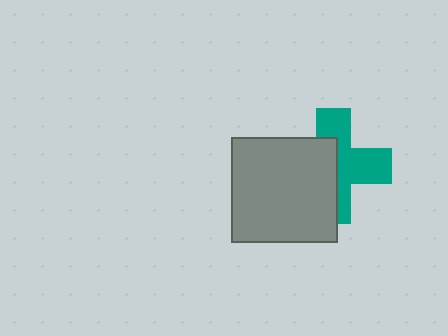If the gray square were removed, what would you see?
You would see the complete teal cross.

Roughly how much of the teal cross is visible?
About half of it is visible (roughly 53%).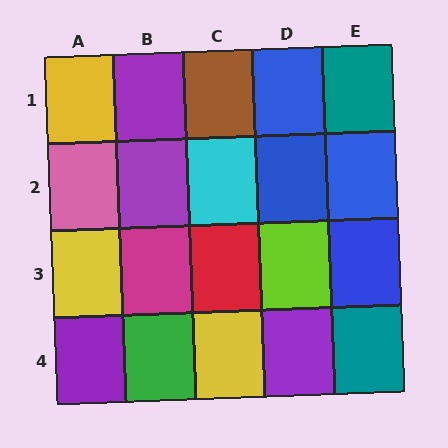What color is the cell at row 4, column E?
Teal.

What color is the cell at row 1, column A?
Yellow.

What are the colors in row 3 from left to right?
Yellow, magenta, red, lime, blue.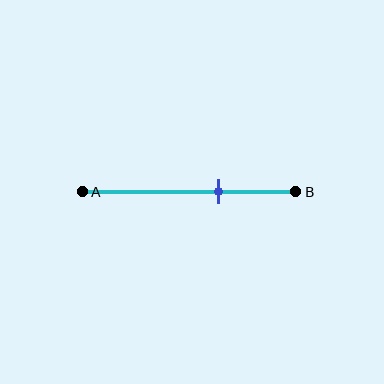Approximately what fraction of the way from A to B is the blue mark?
The blue mark is approximately 65% of the way from A to B.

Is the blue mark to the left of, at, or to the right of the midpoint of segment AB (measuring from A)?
The blue mark is to the right of the midpoint of segment AB.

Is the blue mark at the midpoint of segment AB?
No, the mark is at about 65% from A, not at the 50% midpoint.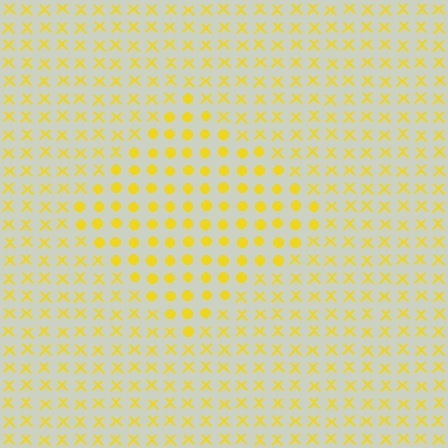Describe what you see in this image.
The image is filled with small yellow elements arranged in a uniform grid. A diamond-shaped region contains circles, while the surrounding area contains X marks. The boundary is defined purely by the change in element shape.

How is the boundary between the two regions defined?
The boundary is defined by a change in element shape: circles inside vs. X marks outside. All elements share the same color and spacing.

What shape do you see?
I see a diamond.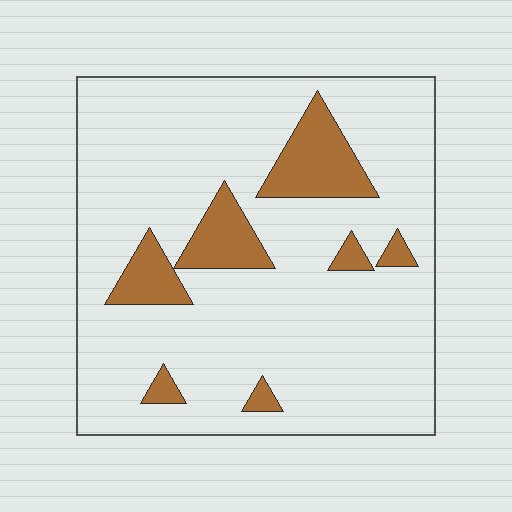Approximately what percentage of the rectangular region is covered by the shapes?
Approximately 15%.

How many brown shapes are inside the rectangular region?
7.